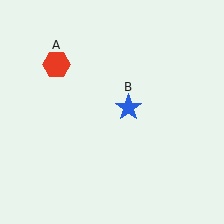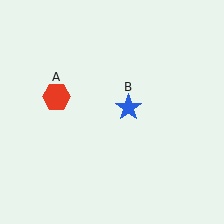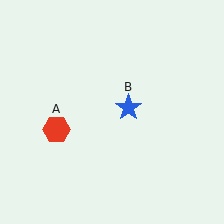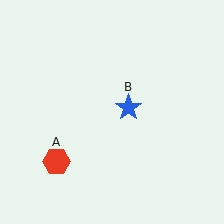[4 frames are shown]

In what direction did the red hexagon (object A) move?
The red hexagon (object A) moved down.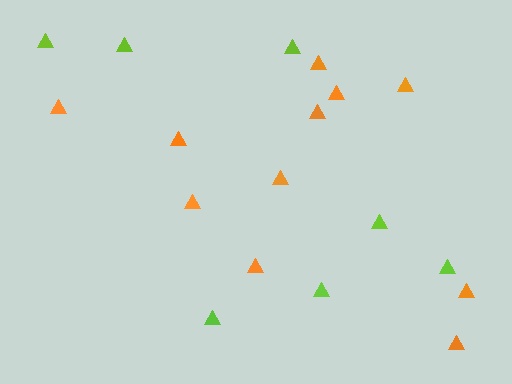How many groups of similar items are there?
There are 2 groups: one group of orange triangles (11) and one group of lime triangles (7).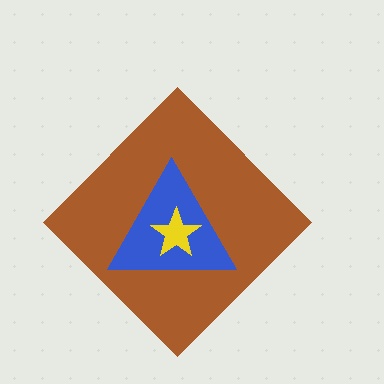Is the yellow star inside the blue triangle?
Yes.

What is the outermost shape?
The brown diamond.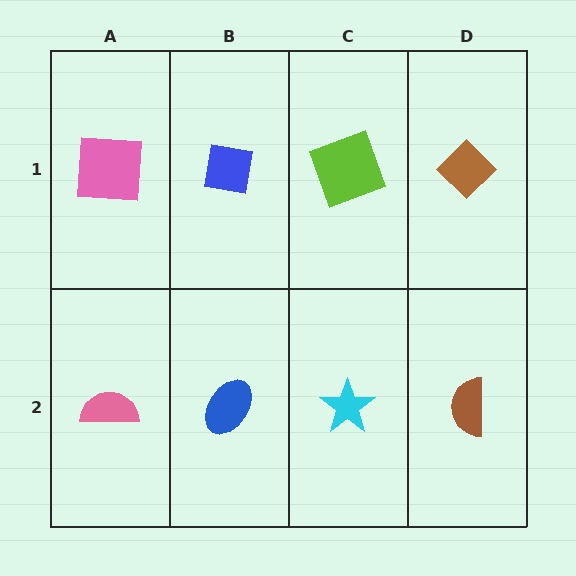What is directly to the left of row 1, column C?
A blue square.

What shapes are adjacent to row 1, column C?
A cyan star (row 2, column C), a blue square (row 1, column B), a brown diamond (row 1, column D).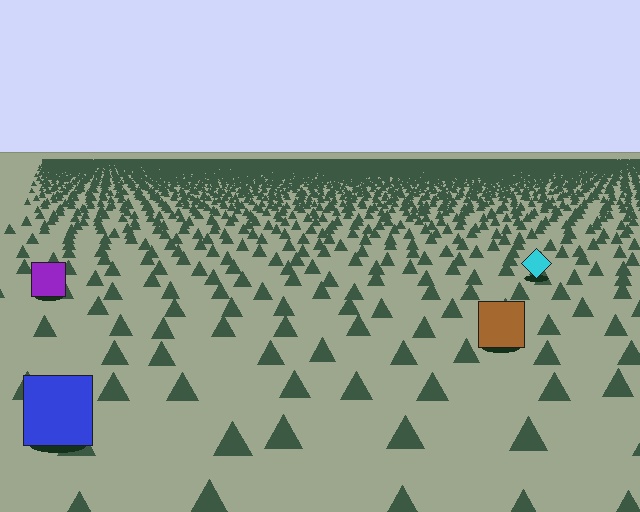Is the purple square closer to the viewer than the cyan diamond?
Yes. The purple square is closer — you can tell from the texture gradient: the ground texture is coarser near it.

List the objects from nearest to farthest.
From nearest to farthest: the blue square, the brown square, the purple square, the cyan diamond.